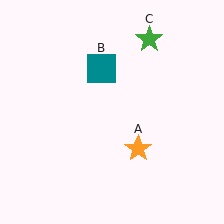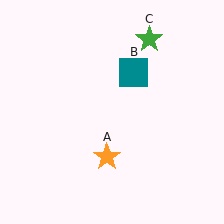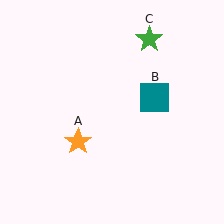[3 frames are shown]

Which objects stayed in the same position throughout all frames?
Green star (object C) remained stationary.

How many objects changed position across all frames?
2 objects changed position: orange star (object A), teal square (object B).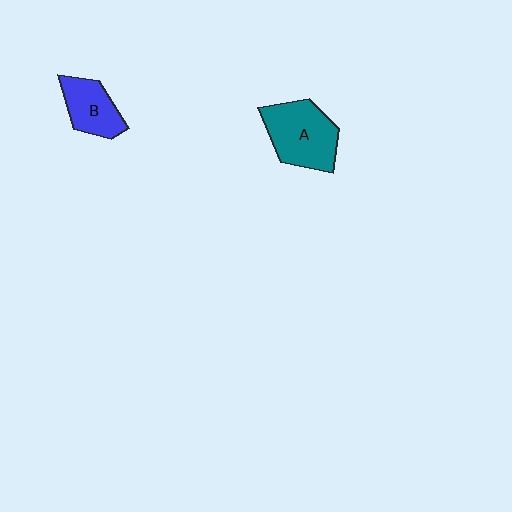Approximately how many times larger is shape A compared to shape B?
Approximately 1.5 times.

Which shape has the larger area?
Shape A (teal).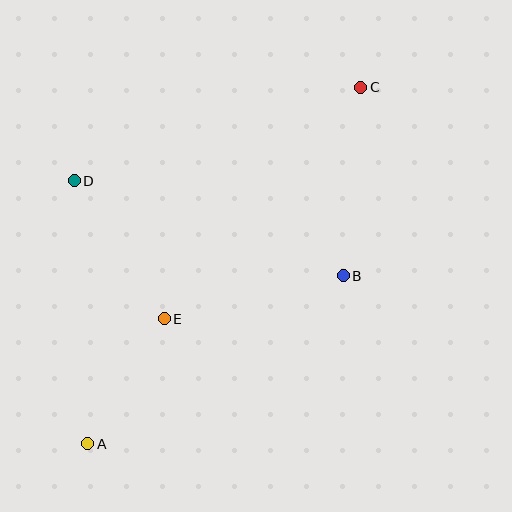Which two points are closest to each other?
Points A and E are closest to each other.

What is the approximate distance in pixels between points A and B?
The distance between A and B is approximately 306 pixels.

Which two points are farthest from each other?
Points A and C are farthest from each other.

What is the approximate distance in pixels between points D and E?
The distance between D and E is approximately 165 pixels.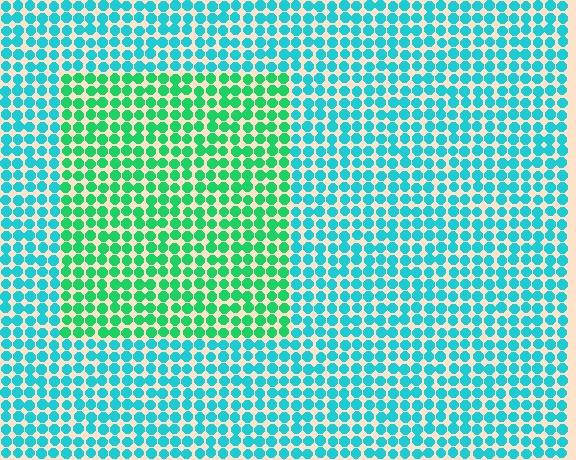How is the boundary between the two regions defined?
The boundary is defined purely by a slight shift in hue (about 39 degrees). Spacing, size, and orientation are identical on both sides.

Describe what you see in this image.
The image is filled with small cyan elements in a uniform arrangement. A rectangle-shaped region is visible where the elements are tinted to a slightly different hue, forming a subtle color boundary.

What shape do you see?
I see a rectangle.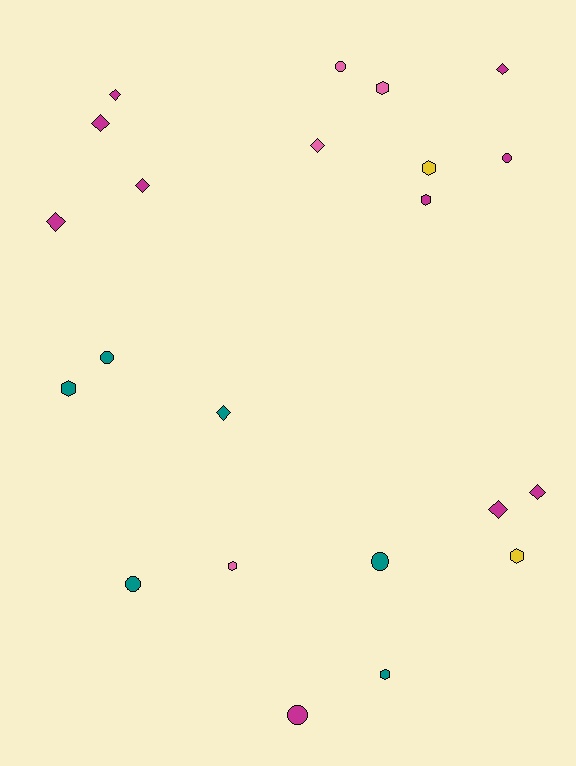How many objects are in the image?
There are 22 objects.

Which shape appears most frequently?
Diamond, with 9 objects.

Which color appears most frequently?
Magenta, with 10 objects.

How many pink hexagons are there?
There are 2 pink hexagons.